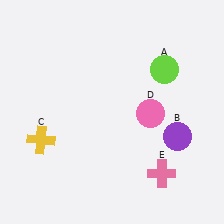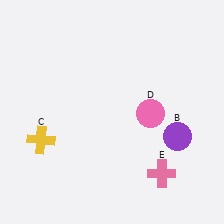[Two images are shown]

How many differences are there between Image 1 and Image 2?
There is 1 difference between the two images.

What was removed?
The lime circle (A) was removed in Image 2.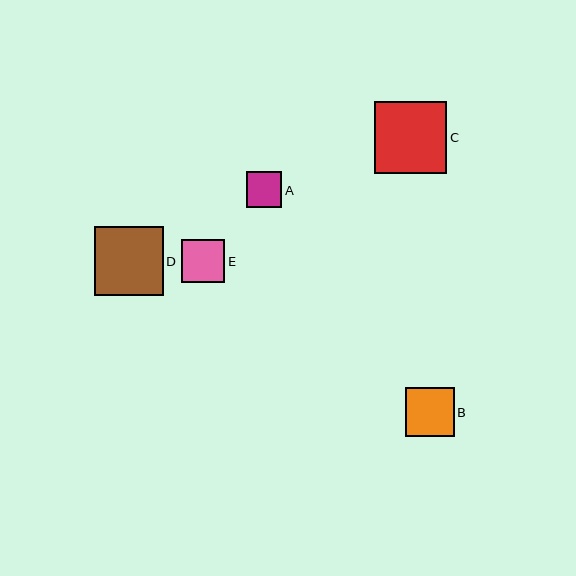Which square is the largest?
Square C is the largest with a size of approximately 72 pixels.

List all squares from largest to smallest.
From largest to smallest: C, D, B, E, A.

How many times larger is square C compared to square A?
Square C is approximately 2.0 times the size of square A.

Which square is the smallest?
Square A is the smallest with a size of approximately 36 pixels.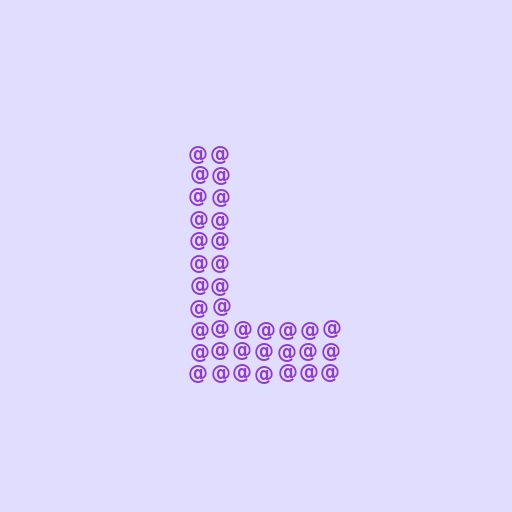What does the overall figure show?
The overall figure shows the letter L.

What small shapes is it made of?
It is made of small at signs.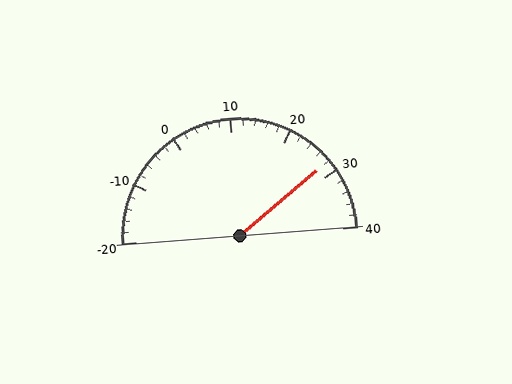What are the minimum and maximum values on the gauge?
The gauge ranges from -20 to 40.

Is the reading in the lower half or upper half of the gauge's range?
The reading is in the upper half of the range (-20 to 40).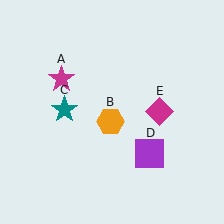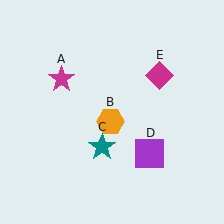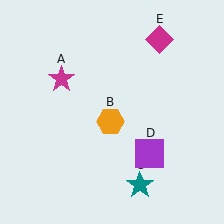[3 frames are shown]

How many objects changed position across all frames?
2 objects changed position: teal star (object C), magenta diamond (object E).